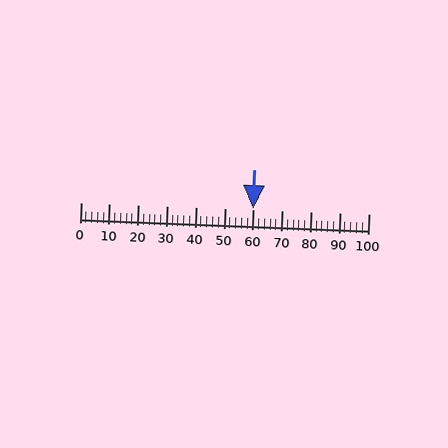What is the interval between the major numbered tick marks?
The major tick marks are spaced 10 units apart.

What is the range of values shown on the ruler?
The ruler shows values from 0 to 100.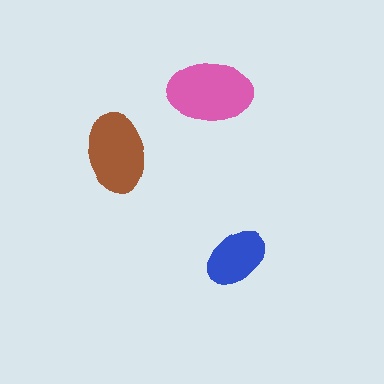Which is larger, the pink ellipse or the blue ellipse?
The pink one.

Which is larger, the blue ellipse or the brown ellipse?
The brown one.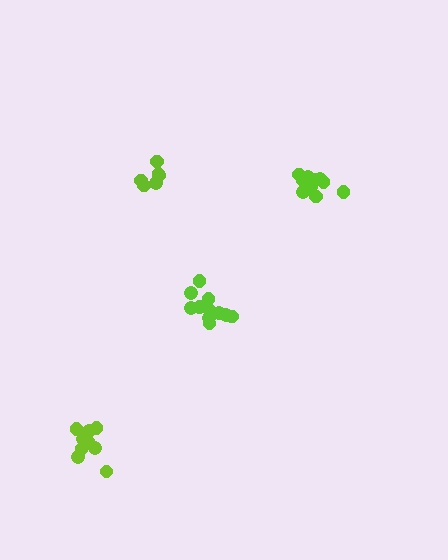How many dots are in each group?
Group 1: 11 dots, Group 2: 6 dots, Group 3: 9 dots, Group 4: 10 dots (36 total).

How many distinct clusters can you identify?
There are 4 distinct clusters.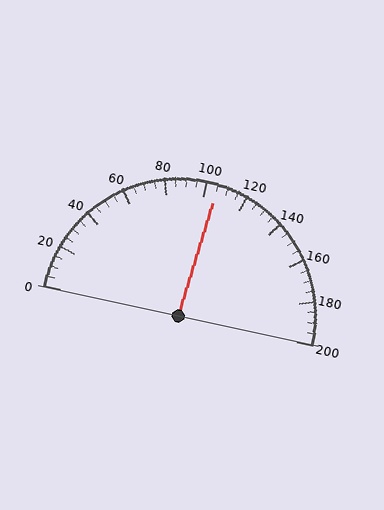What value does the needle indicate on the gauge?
The needle indicates approximately 105.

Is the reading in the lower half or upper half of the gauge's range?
The reading is in the upper half of the range (0 to 200).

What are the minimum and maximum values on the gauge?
The gauge ranges from 0 to 200.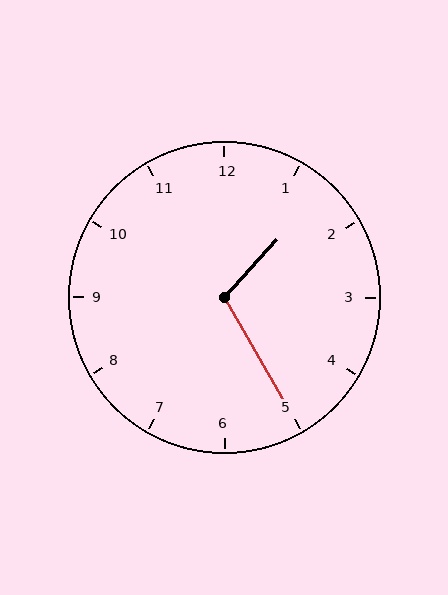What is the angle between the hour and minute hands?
Approximately 108 degrees.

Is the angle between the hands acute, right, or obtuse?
It is obtuse.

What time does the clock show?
1:25.